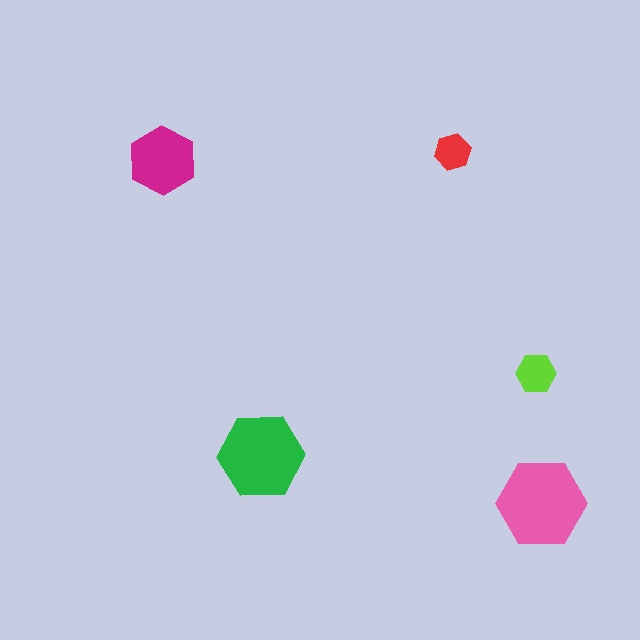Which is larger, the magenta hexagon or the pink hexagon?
The pink one.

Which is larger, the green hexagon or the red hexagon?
The green one.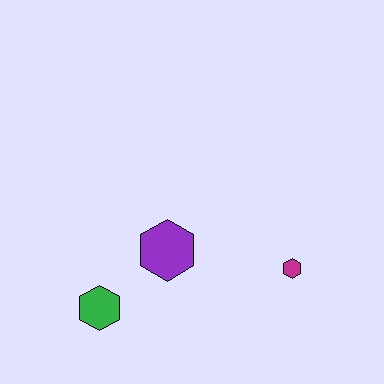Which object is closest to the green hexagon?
The purple hexagon is closest to the green hexagon.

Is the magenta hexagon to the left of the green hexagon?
No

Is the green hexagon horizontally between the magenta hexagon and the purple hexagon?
No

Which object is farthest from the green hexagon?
The magenta hexagon is farthest from the green hexagon.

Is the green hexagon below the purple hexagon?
Yes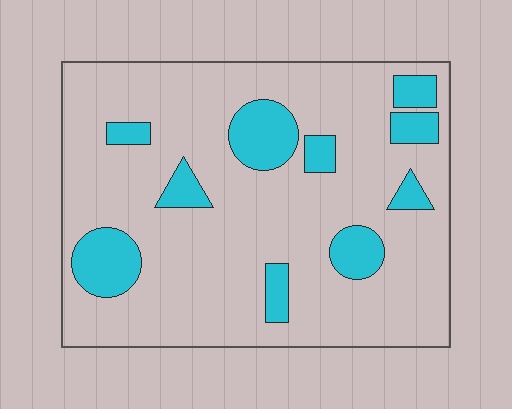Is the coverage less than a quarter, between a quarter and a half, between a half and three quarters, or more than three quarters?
Less than a quarter.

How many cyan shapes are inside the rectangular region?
10.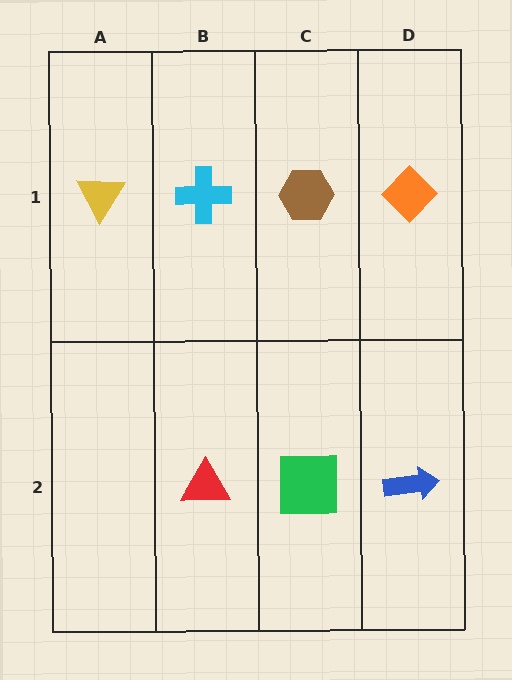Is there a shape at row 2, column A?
No, that cell is empty.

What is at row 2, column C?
A green square.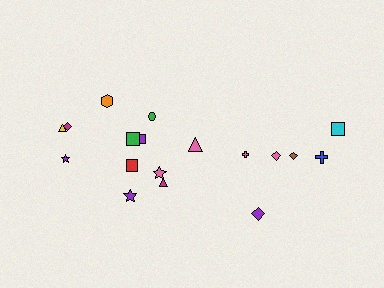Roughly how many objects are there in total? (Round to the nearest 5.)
Roughly 20 objects in total.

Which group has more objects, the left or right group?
The left group.